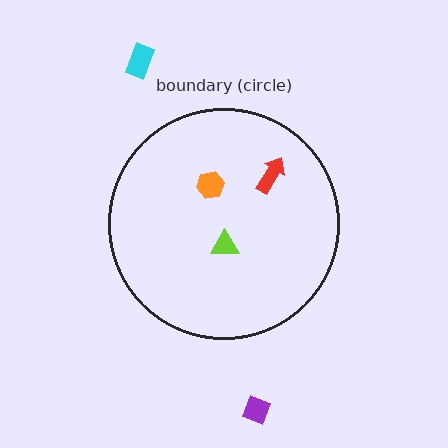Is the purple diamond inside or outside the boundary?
Outside.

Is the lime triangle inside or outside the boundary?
Inside.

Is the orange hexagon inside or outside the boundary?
Inside.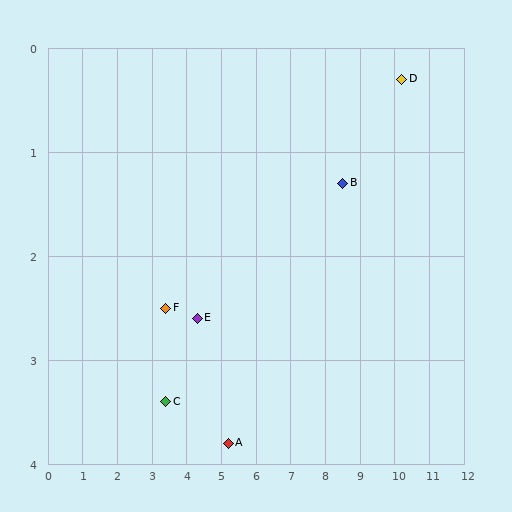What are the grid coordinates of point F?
Point F is at approximately (3.4, 2.5).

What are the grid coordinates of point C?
Point C is at approximately (3.4, 3.4).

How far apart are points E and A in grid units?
Points E and A are about 1.5 grid units apart.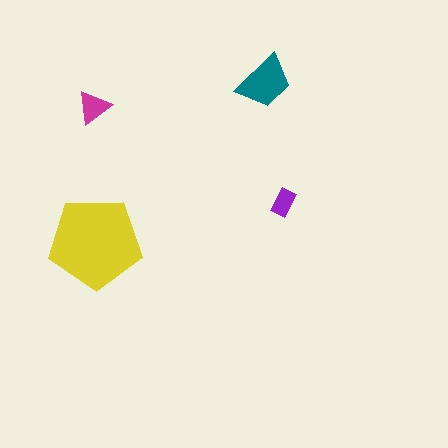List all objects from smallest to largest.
The purple rectangle, the magenta triangle, the teal trapezoid, the yellow pentagon.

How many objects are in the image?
There are 4 objects in the image.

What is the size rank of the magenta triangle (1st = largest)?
3rd.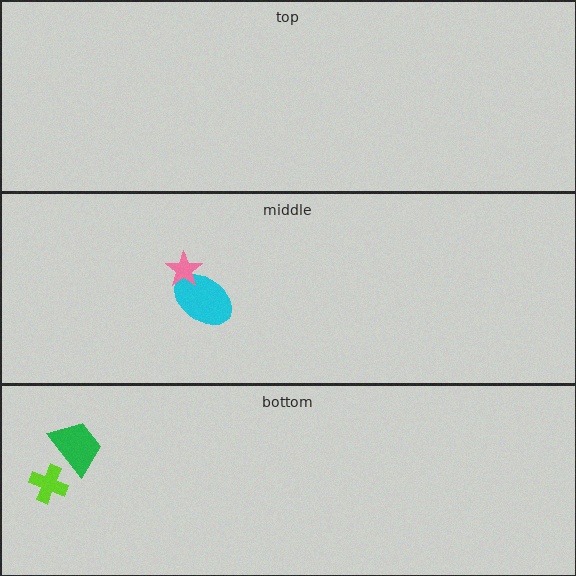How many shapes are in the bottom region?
2.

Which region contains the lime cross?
The bottom region.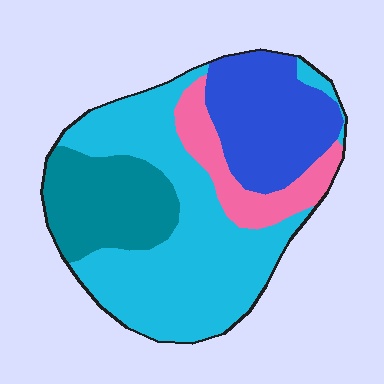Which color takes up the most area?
Cyan, at roughly 45%.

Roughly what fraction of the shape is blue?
Blue takes up about one fifth (1/5) of the shape.